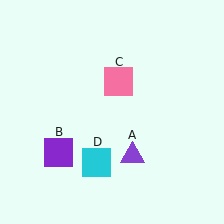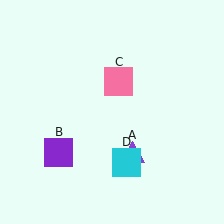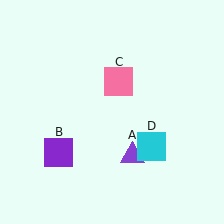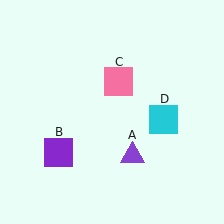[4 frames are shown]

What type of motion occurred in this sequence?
The cyan square (object D) rotated counterclockwise around the center of the scene.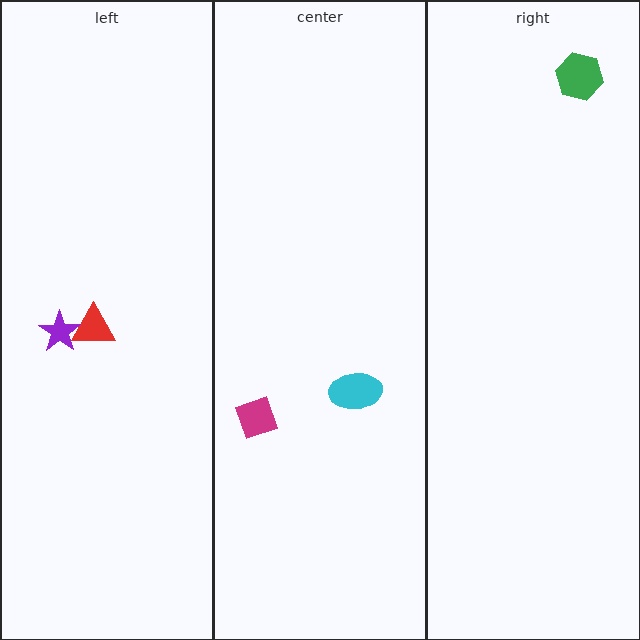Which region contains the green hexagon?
The right region.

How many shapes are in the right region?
1.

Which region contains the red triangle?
The left region.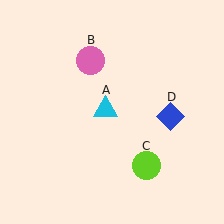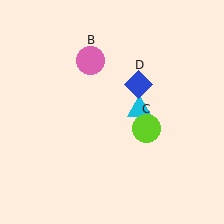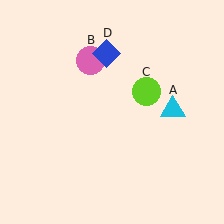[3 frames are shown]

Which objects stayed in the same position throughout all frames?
Pink circle (object B) remained stationary.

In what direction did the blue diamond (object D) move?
The blue diamond (object D) moved up and to the left.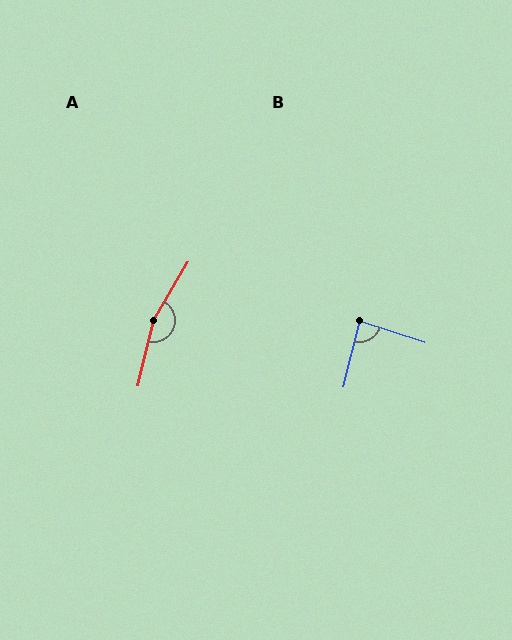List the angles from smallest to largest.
B (86°), A (163°).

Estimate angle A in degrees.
Approximately 163 degrees.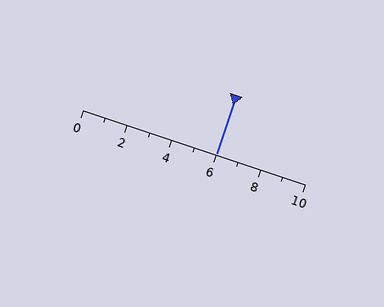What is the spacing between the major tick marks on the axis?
The major ticks are spaced 2 apart.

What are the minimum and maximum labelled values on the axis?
The axis runs from 0 to 10.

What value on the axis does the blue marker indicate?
The marker indicates approximately 6.